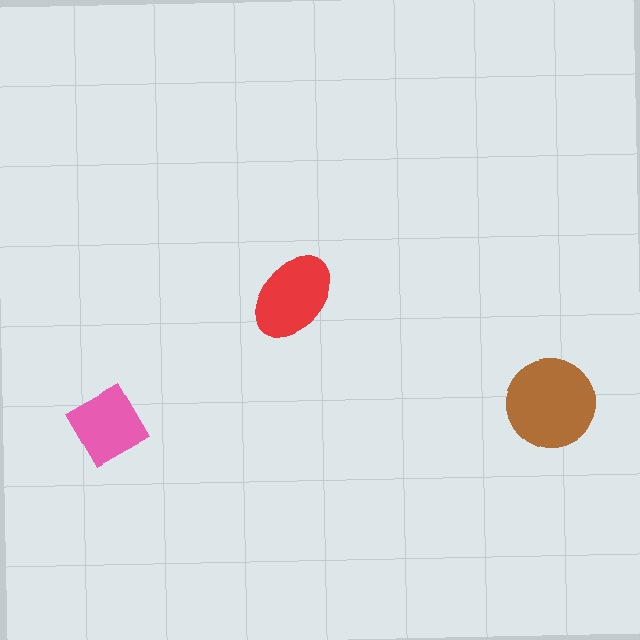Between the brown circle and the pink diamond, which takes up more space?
The brown circle.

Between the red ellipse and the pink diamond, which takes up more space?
The red ellipse.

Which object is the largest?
The brown circle.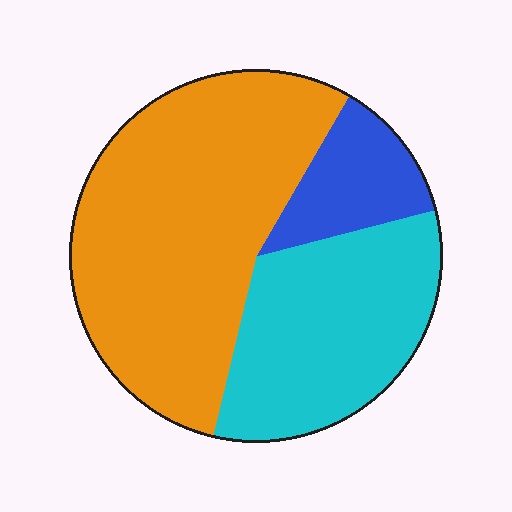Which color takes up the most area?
Orange, at roughly 55%.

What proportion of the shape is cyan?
Cyan takes up between a quarter and a half of the shape.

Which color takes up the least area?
Blue, at roughly 15%.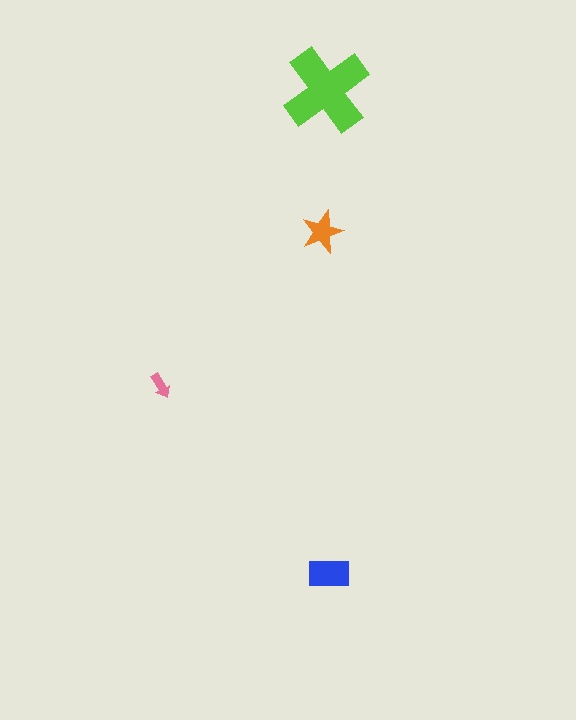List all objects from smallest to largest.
The pink arrow, the orange star, the blue rectangle, the lime cross.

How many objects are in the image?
There are 4 objects in the image.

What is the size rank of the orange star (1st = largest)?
3rd.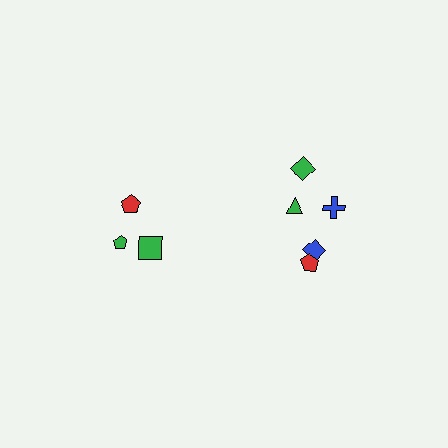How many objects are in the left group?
There are 3 objects.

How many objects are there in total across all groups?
There are 8 objects.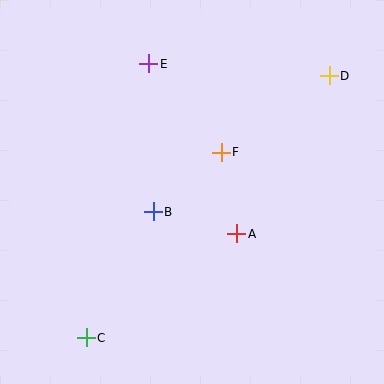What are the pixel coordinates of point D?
Point D is at (329, 76).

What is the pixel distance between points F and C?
The distance between F and C is 229 pixels.